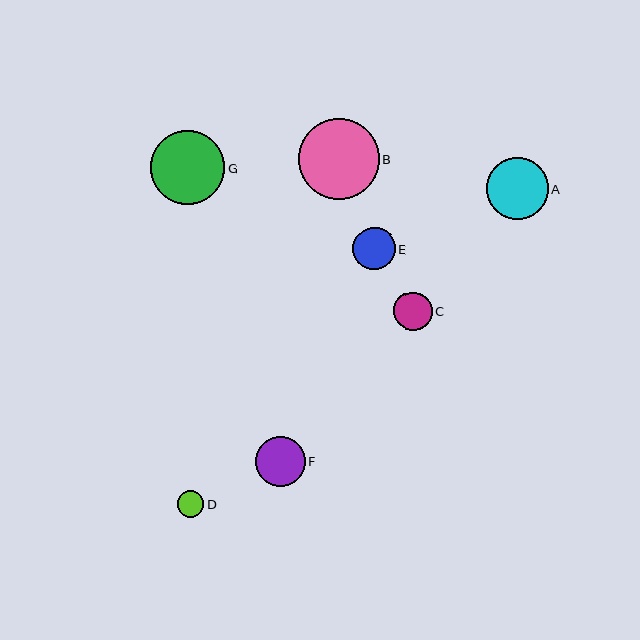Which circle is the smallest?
Circle D is the smallest with a size of approximately 26 pixels.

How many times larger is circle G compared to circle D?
Circle G is approximately 2.8 times the size of circle D.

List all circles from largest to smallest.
From largest to smallest: B, G, A, F, E, C, D.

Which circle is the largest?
Circle B is the largest with a size of approximately 81 pixels.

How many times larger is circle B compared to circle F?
Circle B is approximately 1.6 times the size of circle F.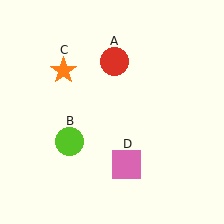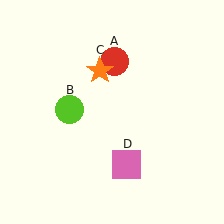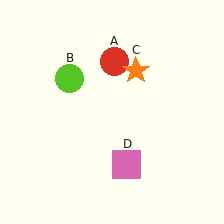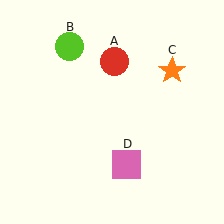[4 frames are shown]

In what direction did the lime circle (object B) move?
The lime circle (object B) moved up.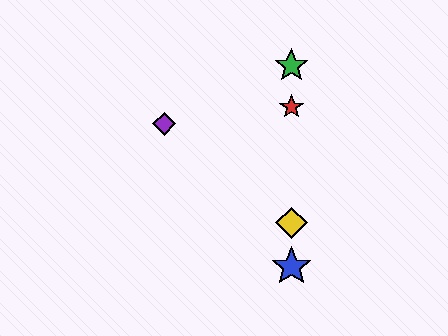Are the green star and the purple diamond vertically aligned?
No, the green star is at x≈291 and the purple diamond is at x≈164.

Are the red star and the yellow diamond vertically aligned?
Yes, both are at x≈291.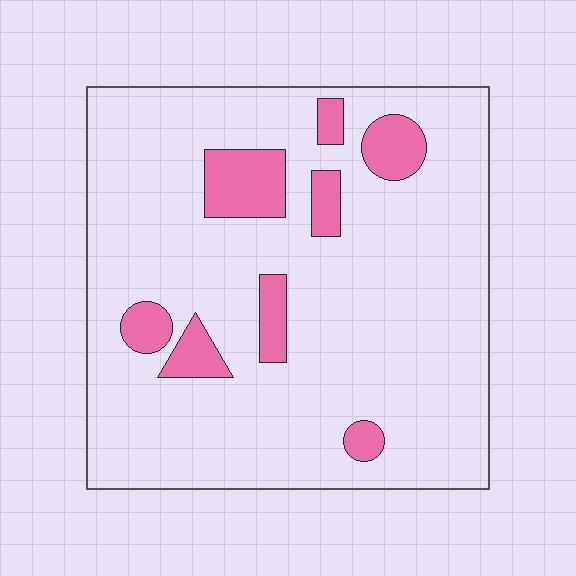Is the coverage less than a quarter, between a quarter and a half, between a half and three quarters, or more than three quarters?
Less than a quarter.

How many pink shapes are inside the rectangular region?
8.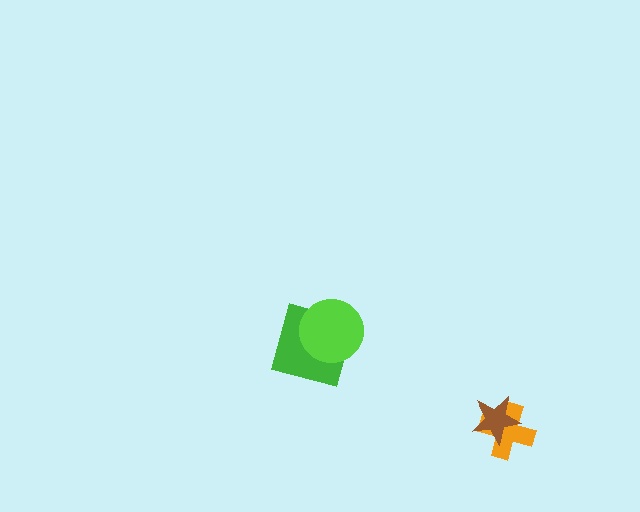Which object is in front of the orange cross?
The brown star is in front of the orange cross.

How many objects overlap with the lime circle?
1 object overlaps with the lime circle.